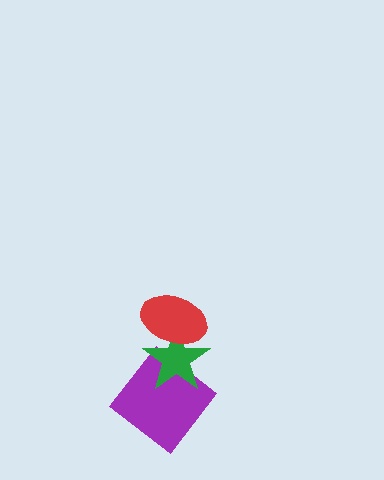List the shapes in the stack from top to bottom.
From top to bottom: the red ellipse, the green star, the purple diamond.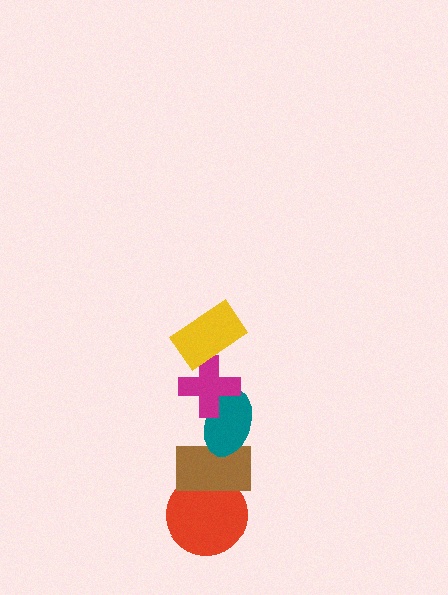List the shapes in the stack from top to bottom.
From top to bottom: the yellow rectangle, the magenta cross, the teal ellipse, the brown rectangle, the red circle.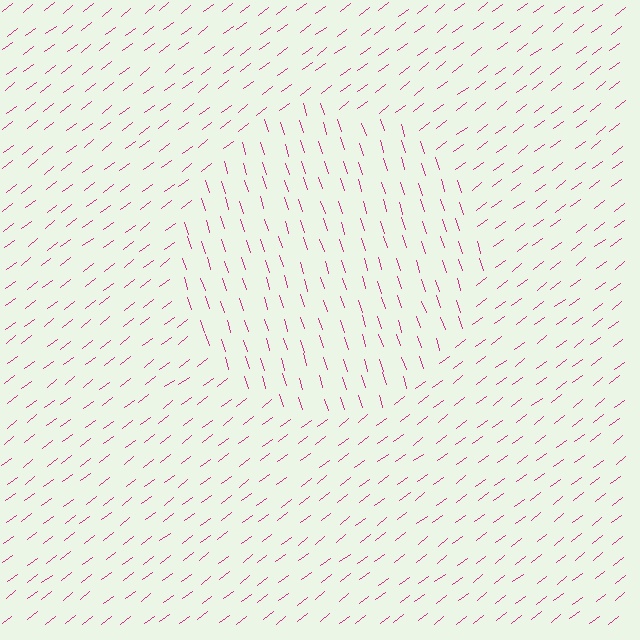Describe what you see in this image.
The image is filled with small magenta line segments. A circle region in the image has lines oriented differently from the surrounding lines, creating a visible texture boundary.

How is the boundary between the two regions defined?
The boundary is defined purely by a change in line orientation (approximately 71 degrees difference). All lines are the same color and thickness.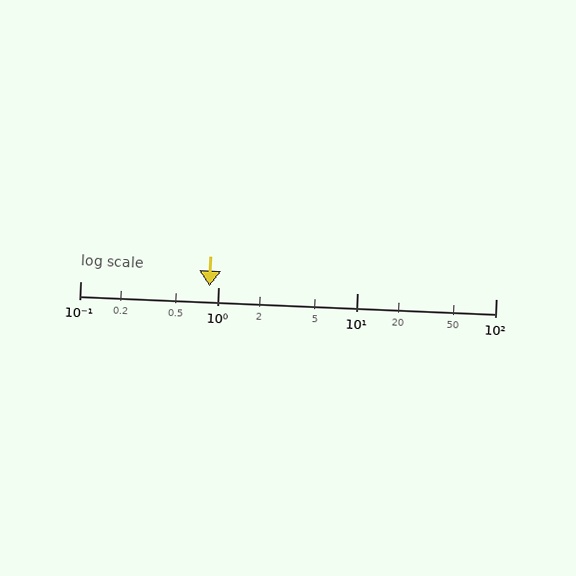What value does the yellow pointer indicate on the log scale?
The pointer indicates approximately 0.86.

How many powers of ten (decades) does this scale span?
The scale spans 3 decades, from 0.1 to 100.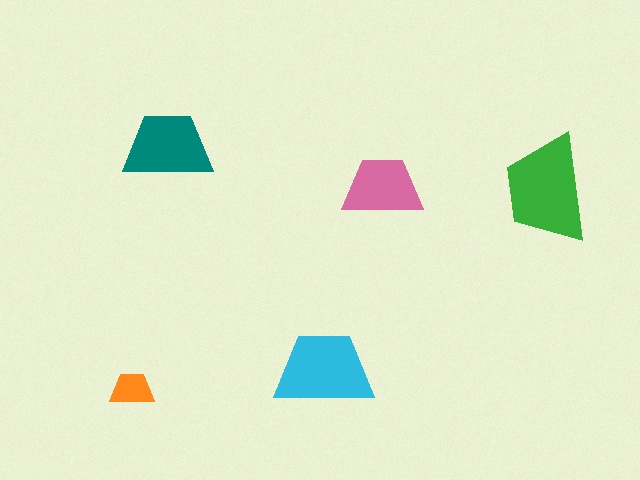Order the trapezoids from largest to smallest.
the green one, the cyan one, the teal one, the pink one, the orange one.